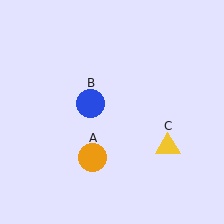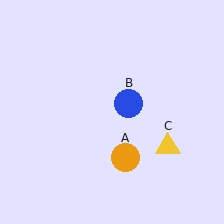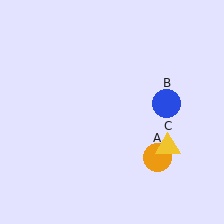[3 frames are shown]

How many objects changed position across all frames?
2 objects changed position: orange circle (object A), blue circle (object B).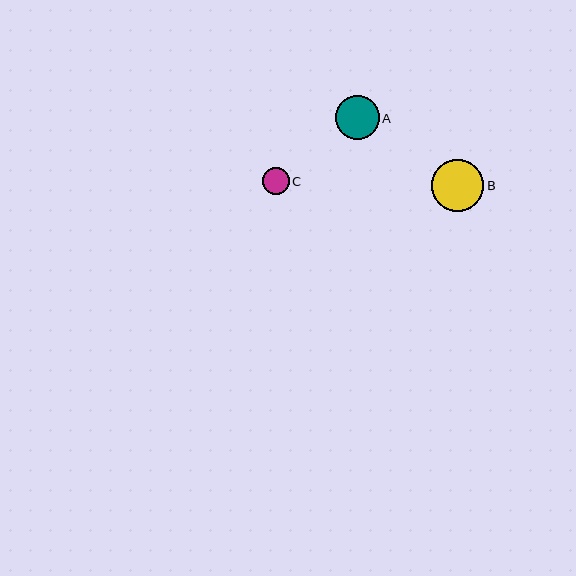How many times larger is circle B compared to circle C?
Circle B is approximately 1.9 times the size of circle C.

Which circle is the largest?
Circle B is the largest with a size of approximately 52 pixels.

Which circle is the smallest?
Circle C is the smallest with a size of approximately 27 pixels.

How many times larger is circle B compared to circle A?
Circle B is approximately 1.2 times the size of circle A.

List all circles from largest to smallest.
From largest to smallest: B, A, C.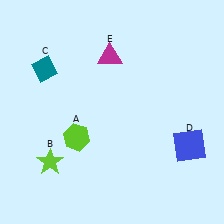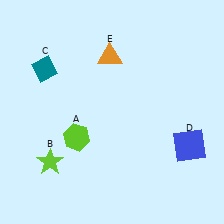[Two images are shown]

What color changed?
The triangle (E) changed from magenta in Image 1 to orange in Image 2.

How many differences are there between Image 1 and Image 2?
There is 1 difference between the two images.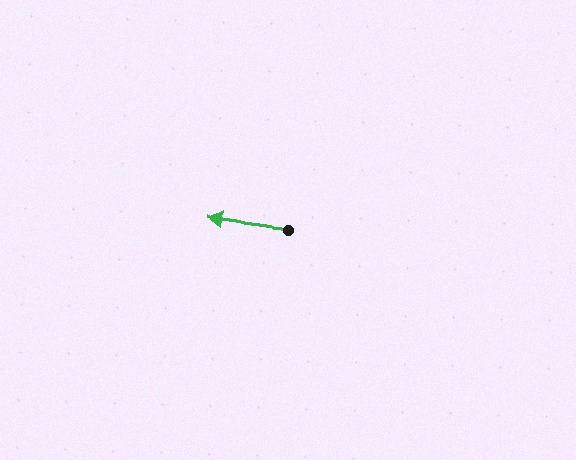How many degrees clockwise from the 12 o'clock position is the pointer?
Approximately 278 degrees.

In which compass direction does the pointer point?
West.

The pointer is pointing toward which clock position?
Roughly 9 o'clock.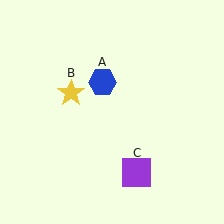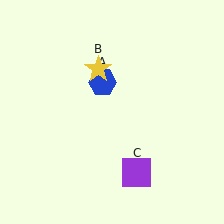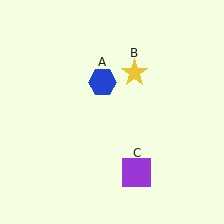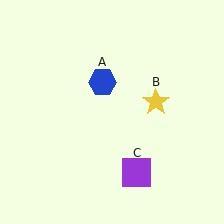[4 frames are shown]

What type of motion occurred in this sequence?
The yellow star (object B) rotated clockwise around the center of the scene.